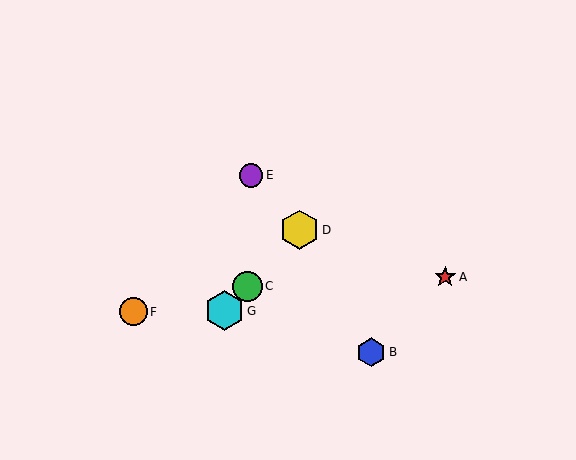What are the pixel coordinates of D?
Object D is at (300, 230).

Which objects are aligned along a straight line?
Objects C, D, G are aligned along a straight line.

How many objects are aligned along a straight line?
3 objects (C, D, G) are aligned along a straight line.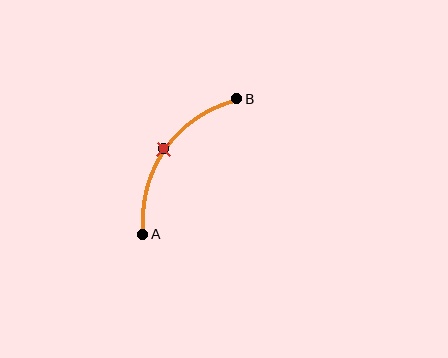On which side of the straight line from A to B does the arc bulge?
The arc bulges above and to the left of the straight line connecting A and B.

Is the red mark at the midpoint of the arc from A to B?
Yes. The red mark lies on the arc at equal arc-length from both A and B — it is the arc midpoint.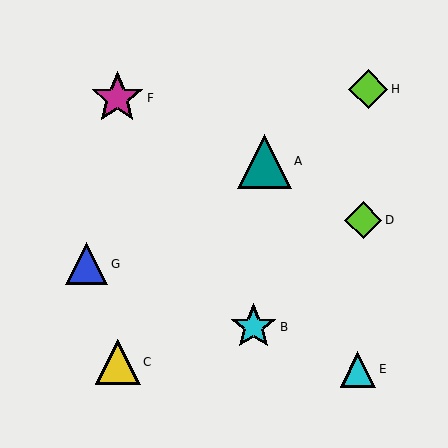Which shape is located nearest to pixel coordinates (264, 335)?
The cyan star (labeled B) at (253, 327) is nearest to that location.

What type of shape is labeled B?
Shape B is a cyan star.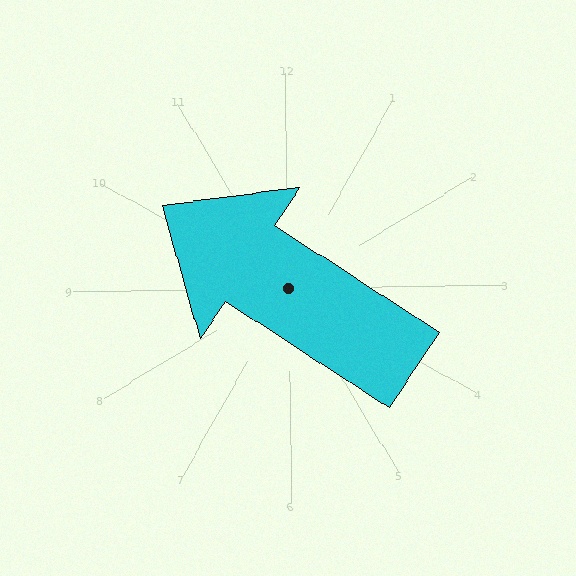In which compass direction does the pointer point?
Northwest.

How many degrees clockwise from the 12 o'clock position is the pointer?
Approximately 304 degrees.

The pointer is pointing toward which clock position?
Roughly 10 o'clock.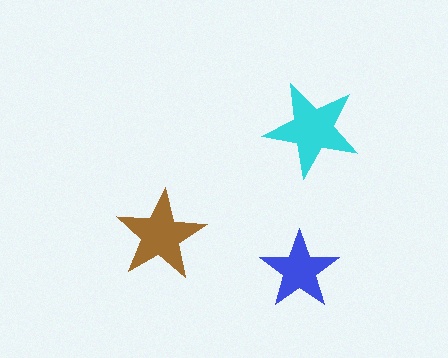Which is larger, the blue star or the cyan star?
The cyan one.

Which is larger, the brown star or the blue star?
The brown one.